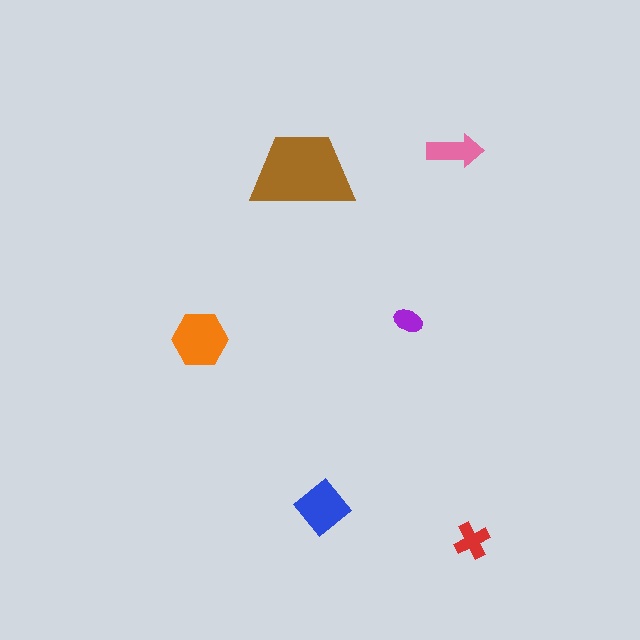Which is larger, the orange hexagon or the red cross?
The orange hexagon.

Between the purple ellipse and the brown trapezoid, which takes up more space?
The brown trapezoid.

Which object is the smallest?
The purple ellipse.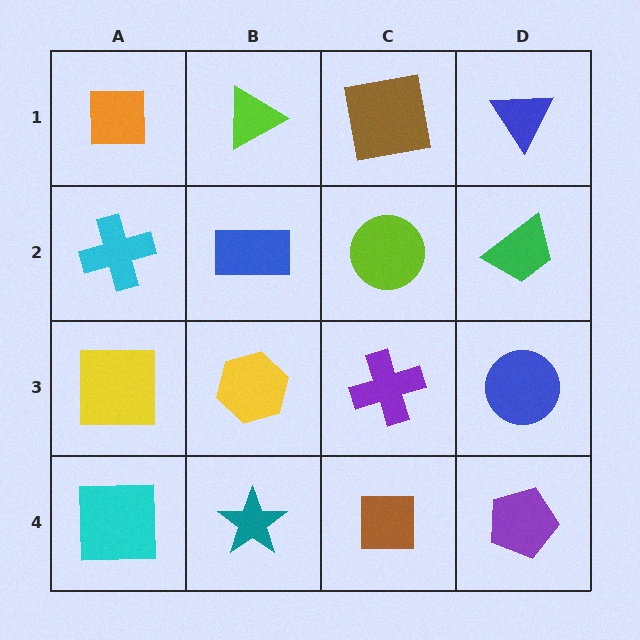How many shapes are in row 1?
4 shapes.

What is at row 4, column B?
A teal star.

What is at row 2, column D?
A green trapezoid.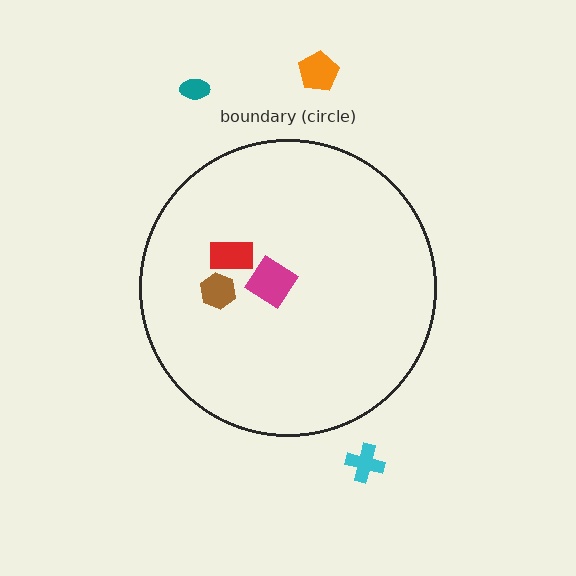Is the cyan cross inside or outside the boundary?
Outside.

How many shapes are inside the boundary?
3 inside, 3 outside.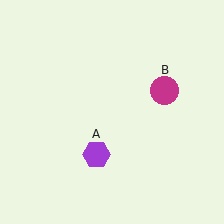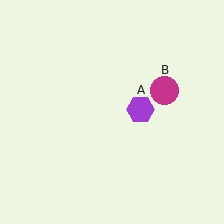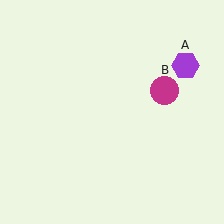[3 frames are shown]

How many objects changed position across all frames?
1 object changed position: purple hexagon (object A).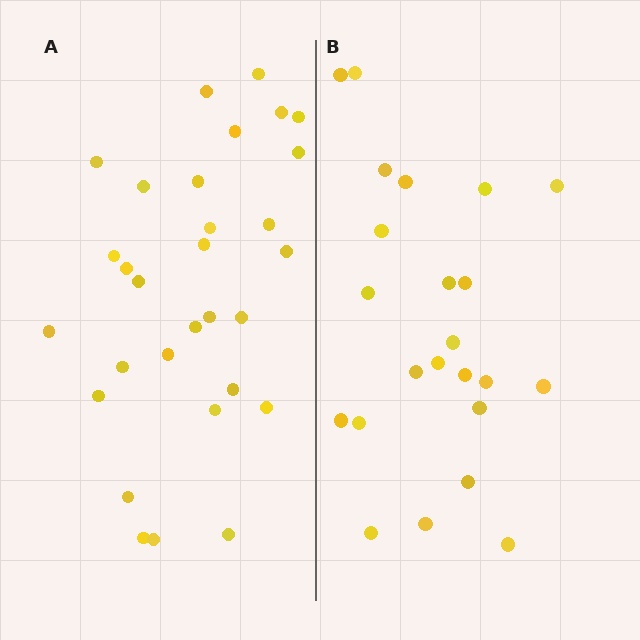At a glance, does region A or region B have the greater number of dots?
Region A (the left region) has more dots.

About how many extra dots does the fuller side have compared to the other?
Region A has roughly 8 or so more dots than region B.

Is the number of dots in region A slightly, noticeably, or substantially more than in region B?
Region A has noticeably more, but not dramatically so. The ratio is roughly 1.3 to 1.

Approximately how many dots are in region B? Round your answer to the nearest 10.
About 20 dots. (The exact count is 23, which rounds to 20.)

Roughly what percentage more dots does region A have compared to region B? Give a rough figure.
About 30% more.